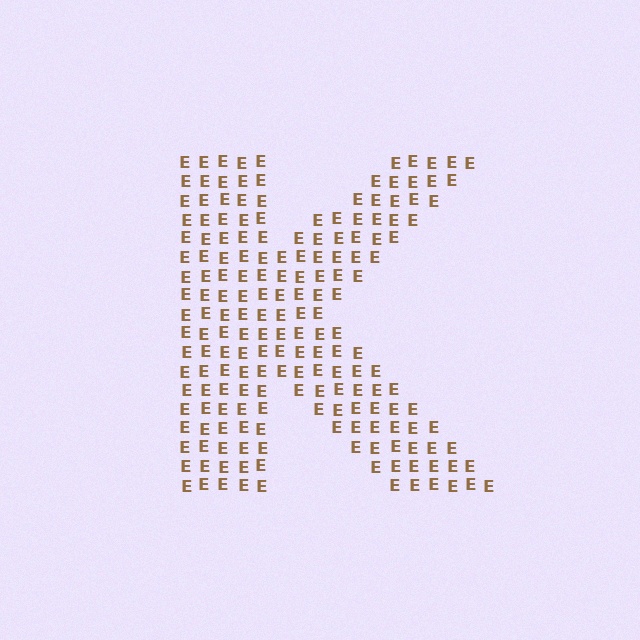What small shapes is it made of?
It is made of small letter E's.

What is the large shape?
The large shape is the letter K.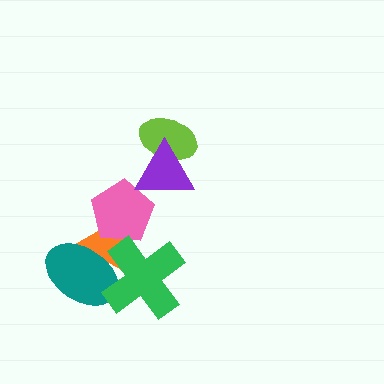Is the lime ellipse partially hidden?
Yes, it is partially covered by another shape.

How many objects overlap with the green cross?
2 objects overlap with the green cross.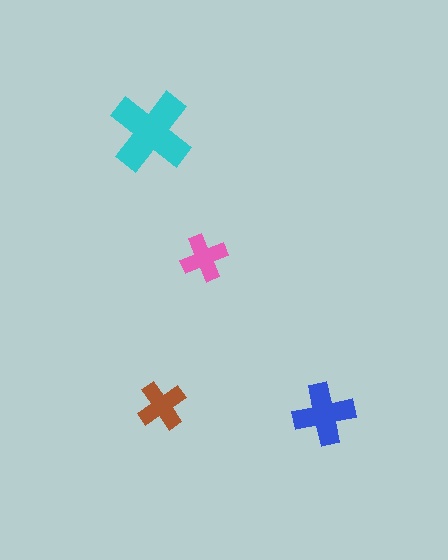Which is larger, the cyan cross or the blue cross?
The cyan one.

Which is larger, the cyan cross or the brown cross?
The cyan one.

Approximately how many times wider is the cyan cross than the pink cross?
About 2 times wider.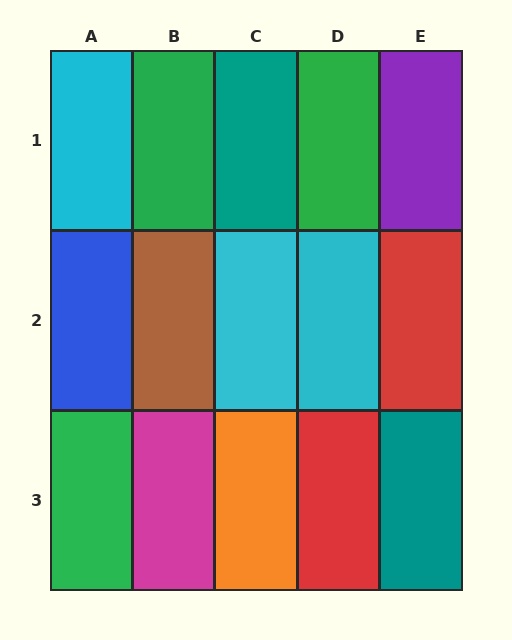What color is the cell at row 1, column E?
Purple.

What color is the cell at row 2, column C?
Cyan.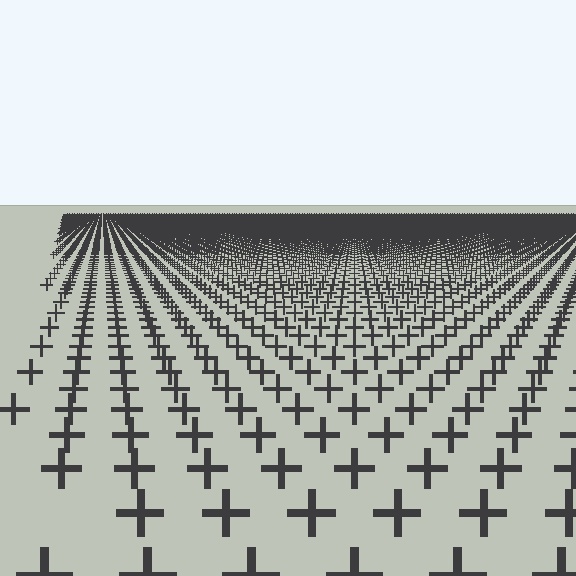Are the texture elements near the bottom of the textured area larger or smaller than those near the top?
Larger. Near the bottom, elements are closer to the viewer and appear at a bigger on-screen size.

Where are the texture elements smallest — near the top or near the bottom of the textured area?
Near the top.